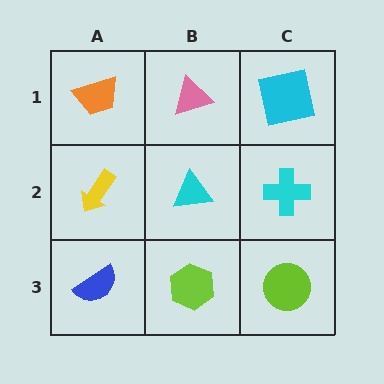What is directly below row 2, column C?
A lime circle.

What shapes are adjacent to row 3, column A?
A yellow arrow (row 2, column A), a lime hexagon (row 3, column B).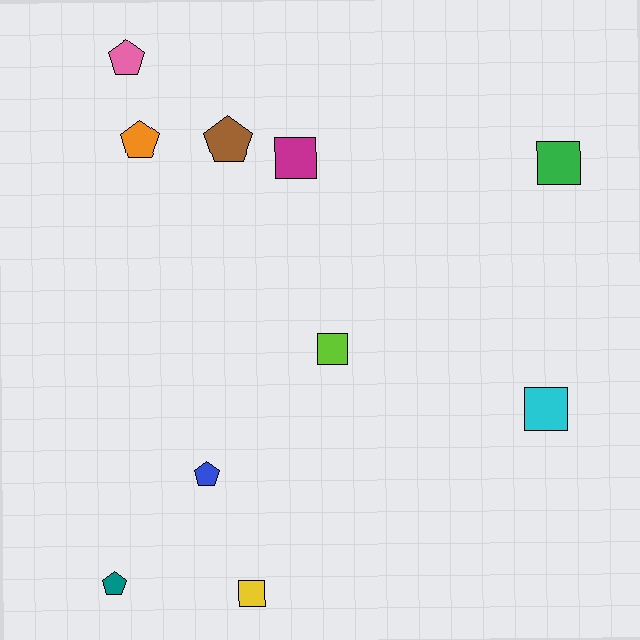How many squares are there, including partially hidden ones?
There are 5 squares.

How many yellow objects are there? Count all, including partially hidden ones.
There is 1 yellow object.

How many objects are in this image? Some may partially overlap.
There are 10 objects.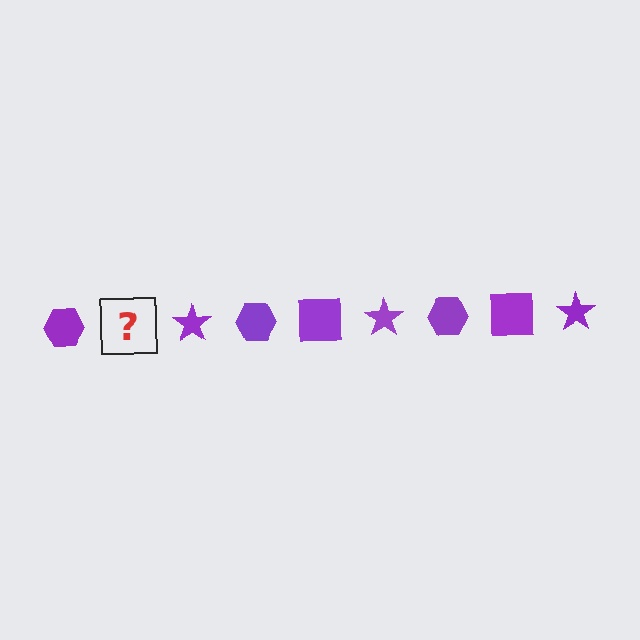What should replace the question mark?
The question mark should be replaced with a purple square.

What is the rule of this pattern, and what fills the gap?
The rule is that the pattern cycles through hexagon, square, star shapes in purple. The gap should be filled with a purple square.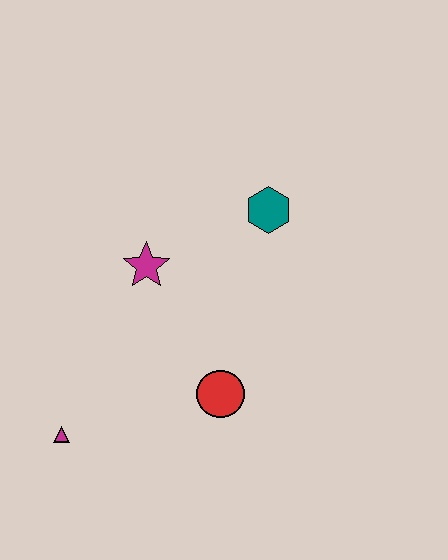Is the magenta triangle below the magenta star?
Yes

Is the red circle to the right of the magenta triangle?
Yes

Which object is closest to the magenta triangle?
The red circle is closest to the magenta triangle.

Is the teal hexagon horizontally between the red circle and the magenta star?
No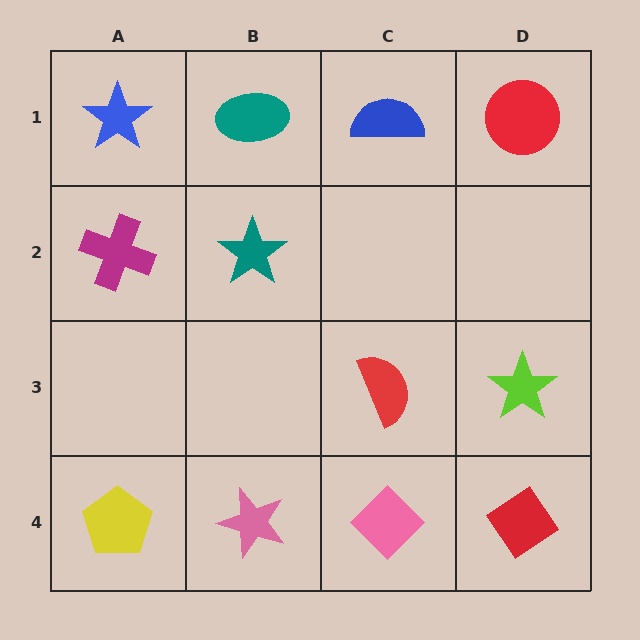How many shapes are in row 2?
2 shapes.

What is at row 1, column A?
A blue star.